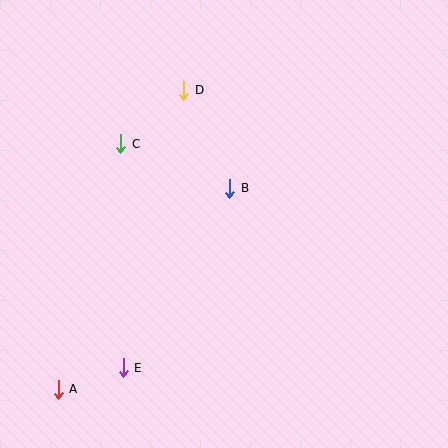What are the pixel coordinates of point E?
Point E is at (123, 368).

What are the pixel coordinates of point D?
Point D is at (184, 90).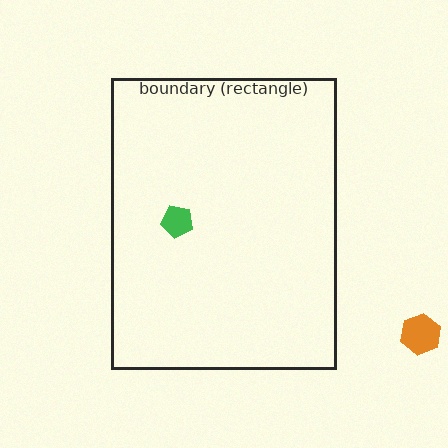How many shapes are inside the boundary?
1 inside, 1 outside.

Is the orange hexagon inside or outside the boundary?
Outside.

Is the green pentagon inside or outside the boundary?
Inside.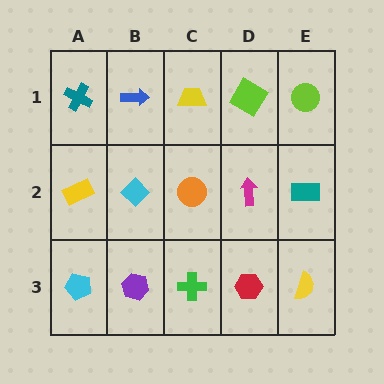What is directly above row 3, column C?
An orange circle.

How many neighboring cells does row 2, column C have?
4.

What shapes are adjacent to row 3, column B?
A cyan diamond (row 2, column B), a cyan pentagon (row 3, column A), a green cross (row 3, column C).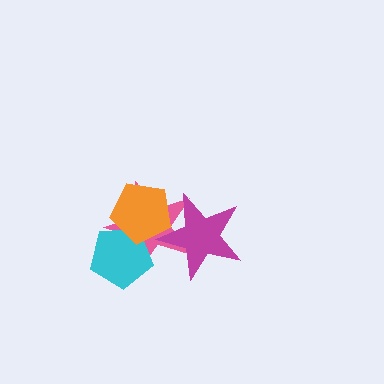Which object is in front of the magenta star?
The orange pentagon is in front of the magenta star.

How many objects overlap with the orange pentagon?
3 objects overlap with the orange pentagon.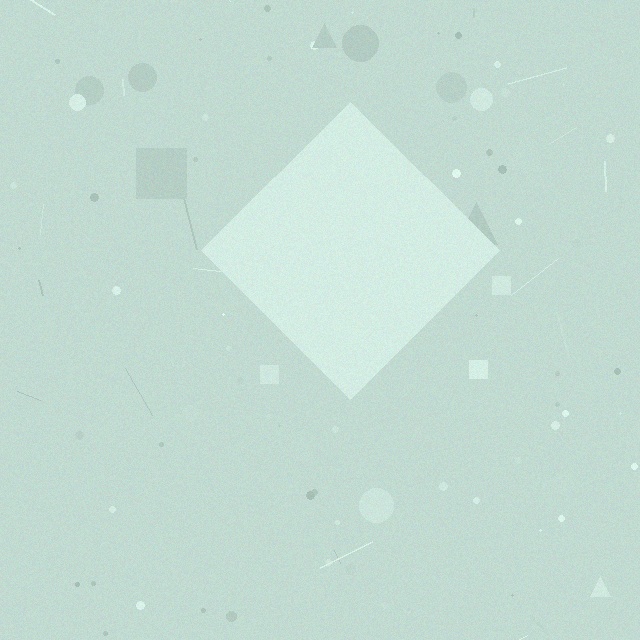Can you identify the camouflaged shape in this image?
The camouflaged shape is a diamond.